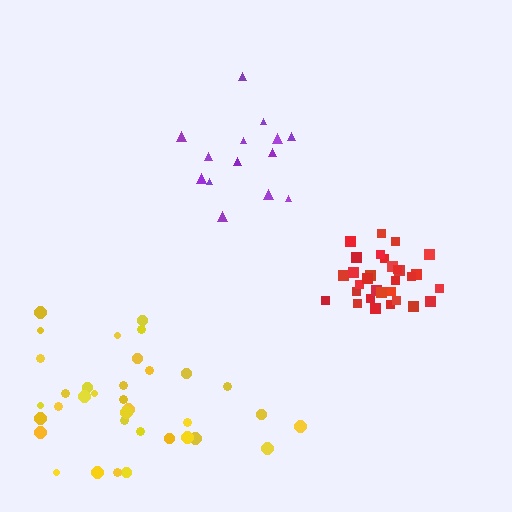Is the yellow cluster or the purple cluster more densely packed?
Yellow.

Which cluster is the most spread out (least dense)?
Purple.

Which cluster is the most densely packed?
Red.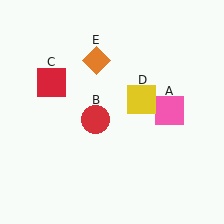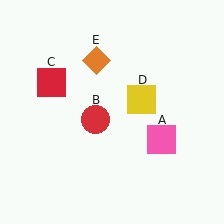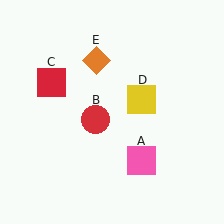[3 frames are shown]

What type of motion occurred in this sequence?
The pink square (object A) rotated clockwise around the center of the scene.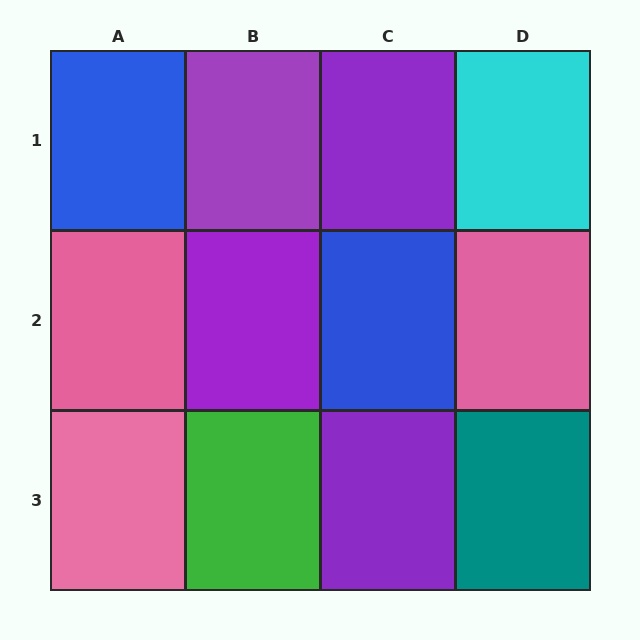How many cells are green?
1 cell is green.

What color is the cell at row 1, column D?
Cyan.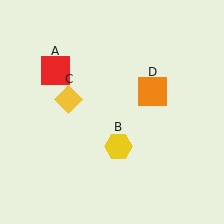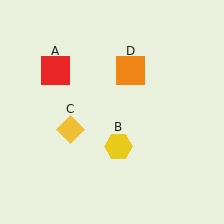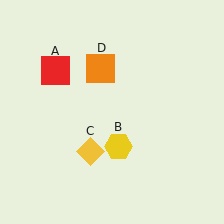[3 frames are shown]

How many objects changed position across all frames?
2 objects changed position: yellow diamond (object C), orange square (object D).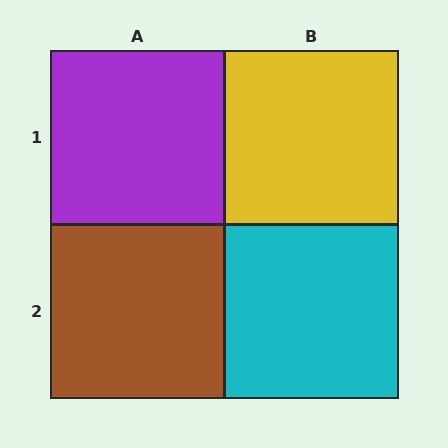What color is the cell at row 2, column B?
Cyan.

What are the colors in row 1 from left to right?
Purple, yellow.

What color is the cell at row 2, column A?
Brown.